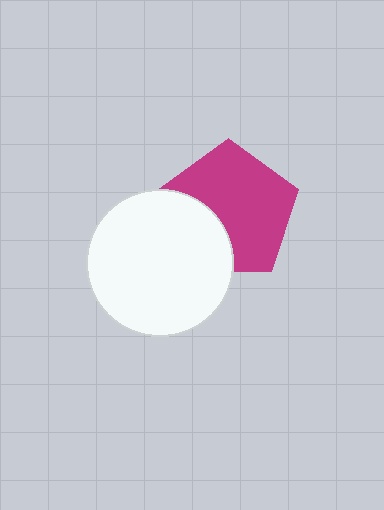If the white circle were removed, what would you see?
You would see the complete magenta pentagon.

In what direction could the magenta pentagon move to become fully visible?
The magenta pentagon could move toward the upper-right. That would shift it out from behind the white circle entirely.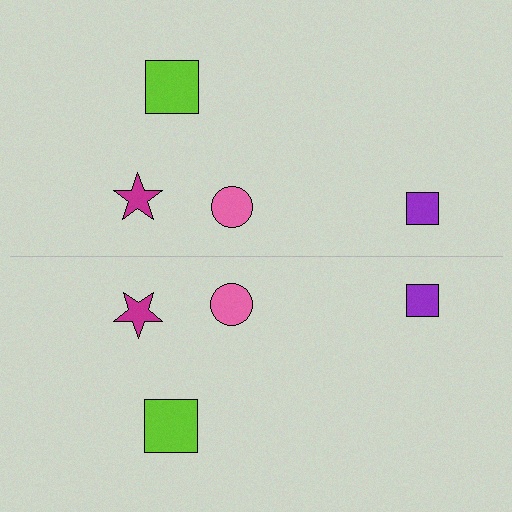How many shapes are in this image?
There are 8 shapes in this image.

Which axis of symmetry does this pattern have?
The pattern has a horizontal axis of symmetry running through the center of the image.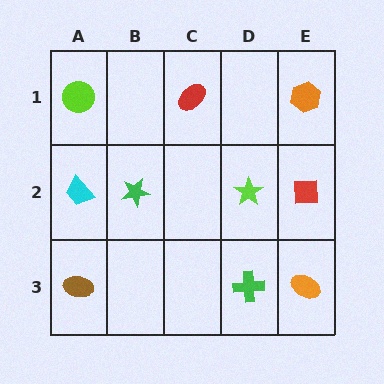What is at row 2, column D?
A lime star.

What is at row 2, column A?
A cyan trapezoid.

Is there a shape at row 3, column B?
No, that cell is empty.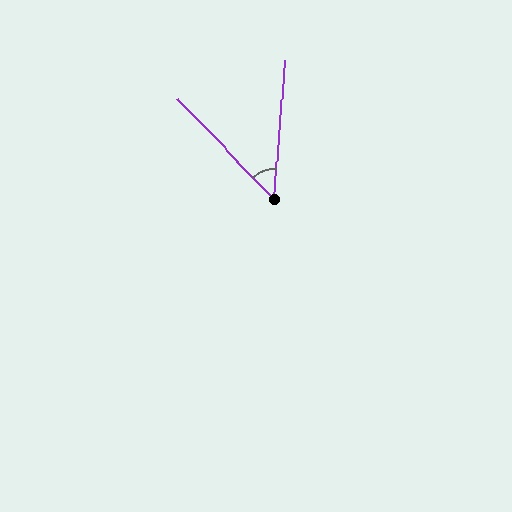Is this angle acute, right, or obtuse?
It is acute.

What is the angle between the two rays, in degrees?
Approximately 49 degrees.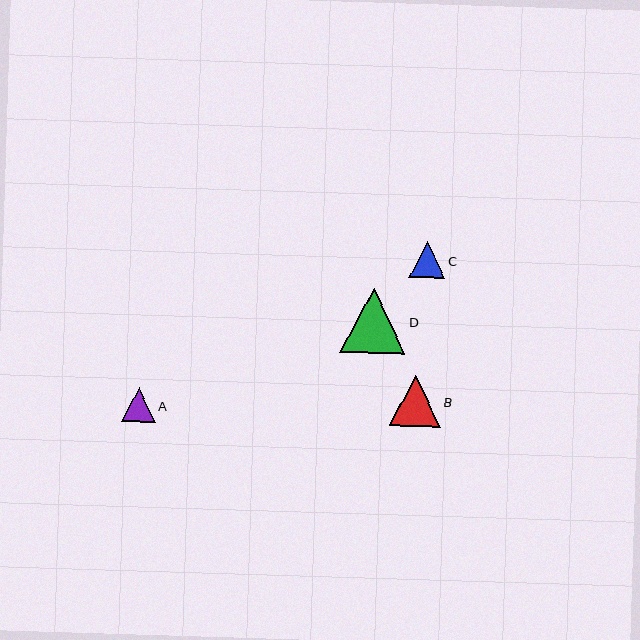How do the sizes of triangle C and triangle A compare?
Triangle C and triangle A are approximately the same size.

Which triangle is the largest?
Triangle D is the largest with a size of approximately 66 pixels.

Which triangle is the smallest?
Triangle A is the smallest with a size of approximately 34 pixels.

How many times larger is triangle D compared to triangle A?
Triangle D is approximately 1.9 times the size of triangle A.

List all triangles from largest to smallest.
From largest to smallest: D, B, C, A.